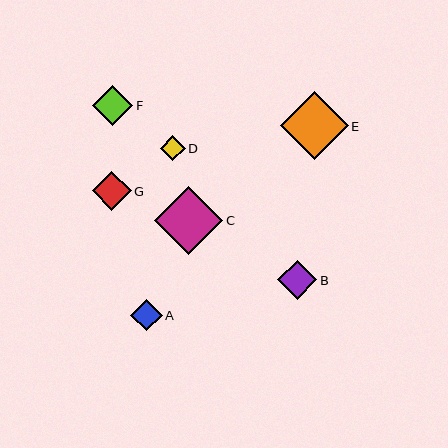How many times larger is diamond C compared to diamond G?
Diamond C is approximately 1.8 times the size of diamond G.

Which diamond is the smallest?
Diamond D is the smallest with a size of approximately 25 pixels.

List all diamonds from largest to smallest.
From largest to smallest: C, E, F, B, G, A, D.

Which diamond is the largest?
Diamond C is the largest with a size of approximately 68 pixels.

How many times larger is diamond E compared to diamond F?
Diamond E is approximately 1.7 times the size of diamond F.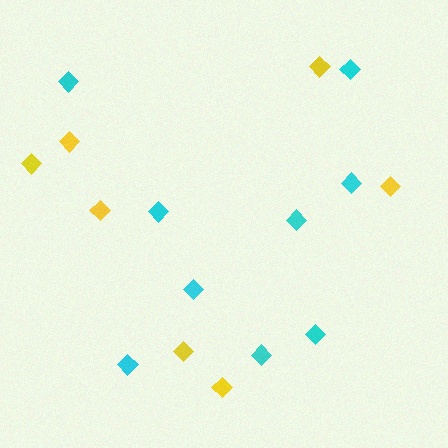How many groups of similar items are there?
There are 2 groups: one group of yellow diamonds (7) and one group of cyan diamonds (9).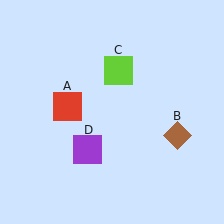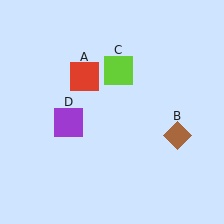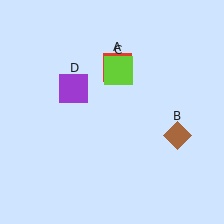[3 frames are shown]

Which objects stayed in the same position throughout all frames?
Brown diamond (object B) and lime square (object C) remained stationary.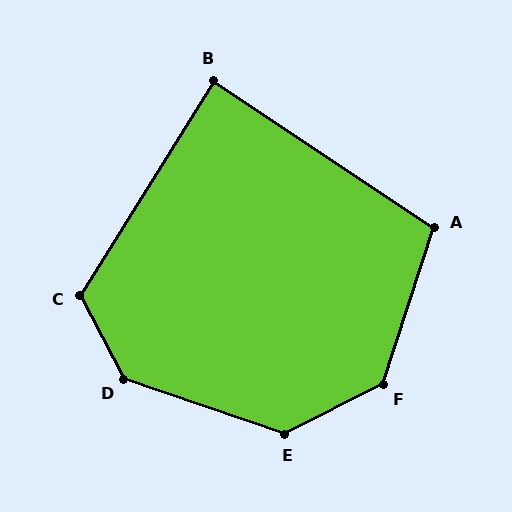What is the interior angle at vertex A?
Approximately 106 degrees (obtuse).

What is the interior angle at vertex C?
Approximately 120 degrees (obtuse).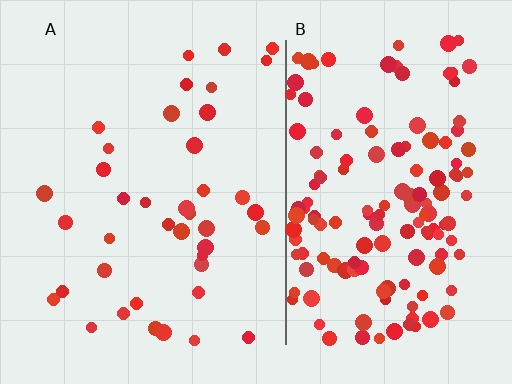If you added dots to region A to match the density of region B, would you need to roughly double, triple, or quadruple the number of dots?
Approximately quadruple.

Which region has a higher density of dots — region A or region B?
B (the right).